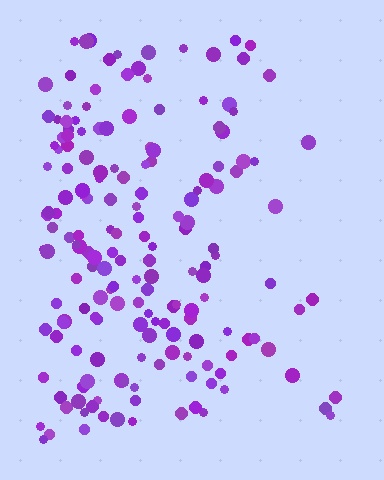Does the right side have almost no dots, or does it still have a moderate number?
Still a moderate number, just noticeably fewer than the left.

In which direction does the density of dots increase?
From right to left, with the left side densest.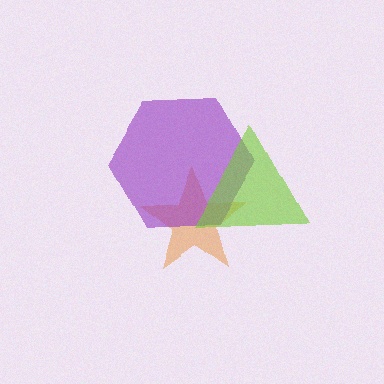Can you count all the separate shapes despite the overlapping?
Yes, there are 3 separate shapes.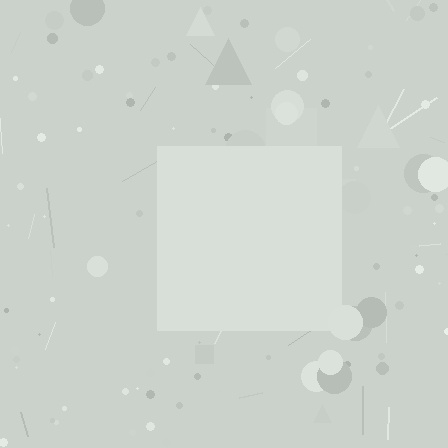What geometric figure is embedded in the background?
A square is embedded in the background.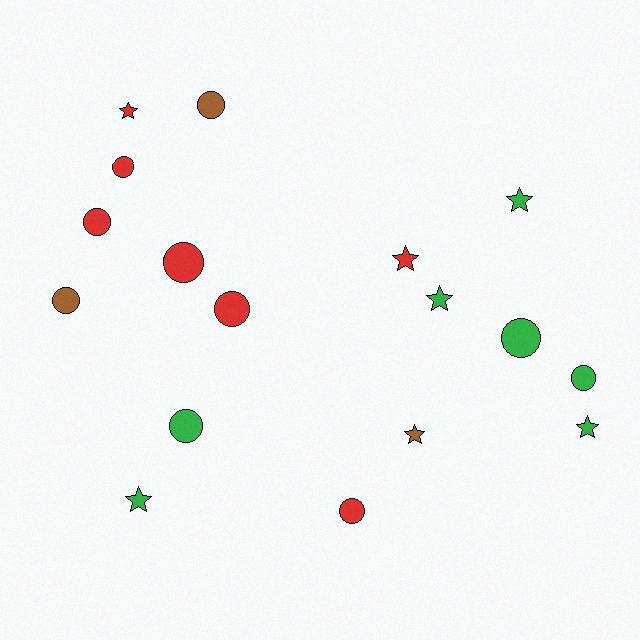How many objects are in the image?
There are 17 objects.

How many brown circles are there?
There are 2 brown circles.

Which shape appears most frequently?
Circle, with 10 objects.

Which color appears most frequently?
Red, with 7 objects.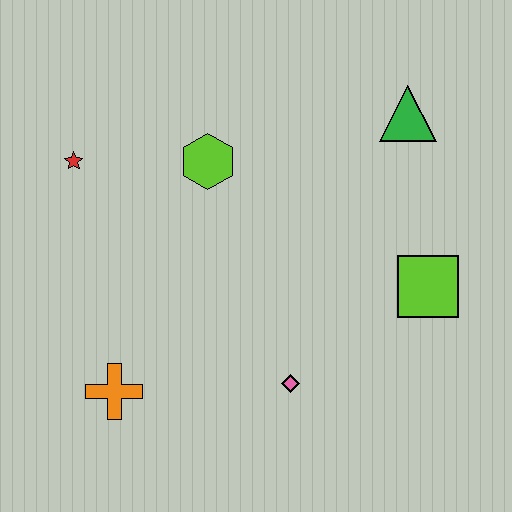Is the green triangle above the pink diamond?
Yes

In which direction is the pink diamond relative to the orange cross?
The pink diamond is to the right of the orange cross.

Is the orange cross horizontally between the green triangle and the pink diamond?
No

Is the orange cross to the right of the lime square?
No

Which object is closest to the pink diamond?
The lime square is closest to the pink diamond.